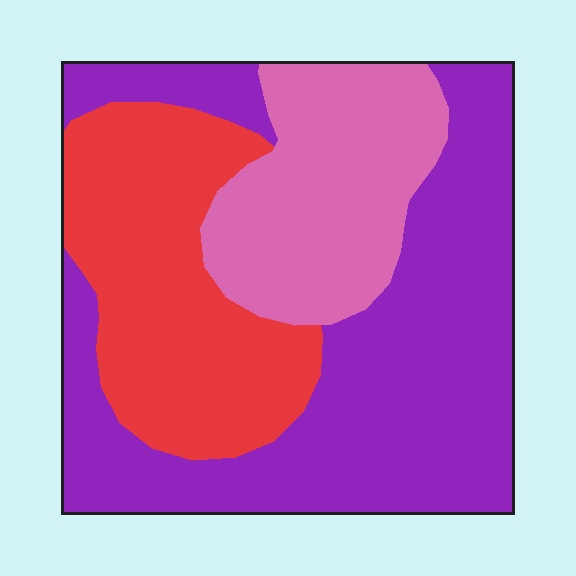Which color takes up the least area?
Pink, at roughly 25%.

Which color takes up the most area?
Purple, at roughly 50%.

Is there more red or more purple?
Purple.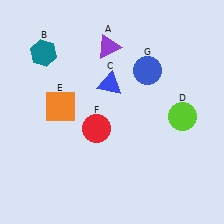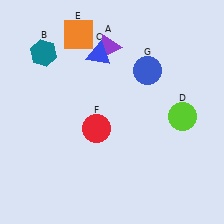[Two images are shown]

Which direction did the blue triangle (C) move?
The blue triangle (C) moved up.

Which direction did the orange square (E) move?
The orange square (E) moved up.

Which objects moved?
The objects that moved are: the blue triangle (C), the orange square (E).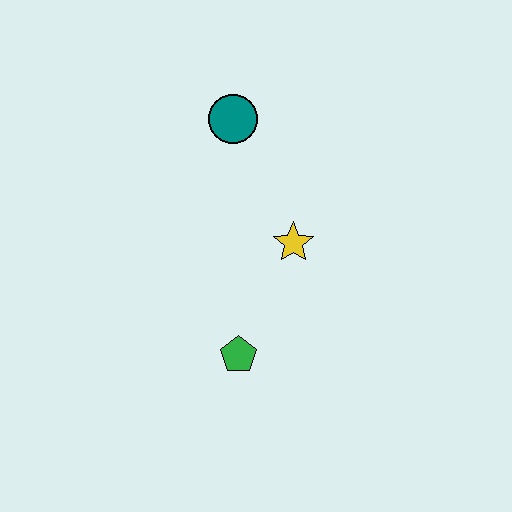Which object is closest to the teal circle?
The yellow star is closest to the teal circle.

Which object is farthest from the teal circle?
The green pentagon is farthest from the teal circle.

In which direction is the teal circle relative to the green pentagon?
The teal circle is above the green pentagon.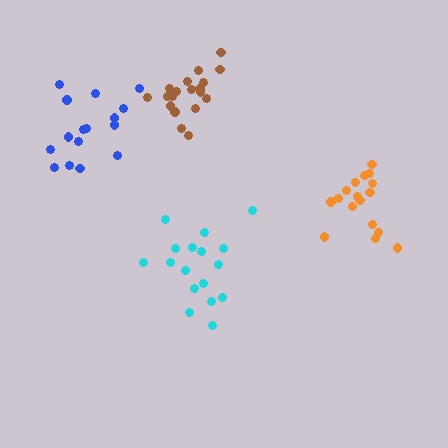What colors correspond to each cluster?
The clusters are colored: cyan, brown, orange, blue.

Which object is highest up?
The brown cluster is topmost.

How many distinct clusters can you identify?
There are 4 distinct clusters.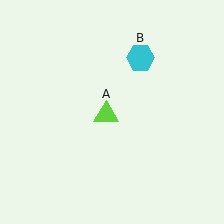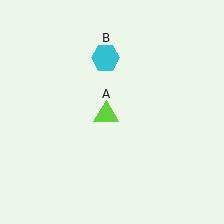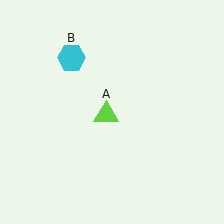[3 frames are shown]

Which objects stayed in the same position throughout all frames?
Lime triangle (object A) remained stationary.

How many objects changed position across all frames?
1 object changed position: cyan hexagon (object B).